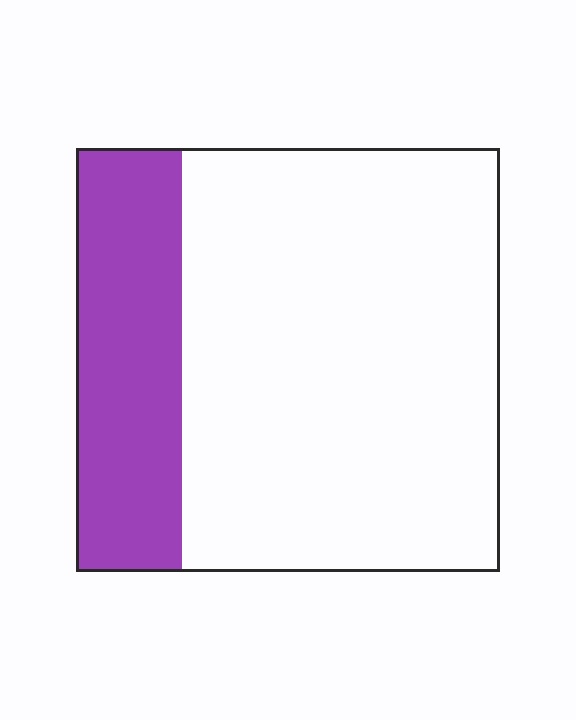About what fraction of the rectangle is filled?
About one quarter (1/4).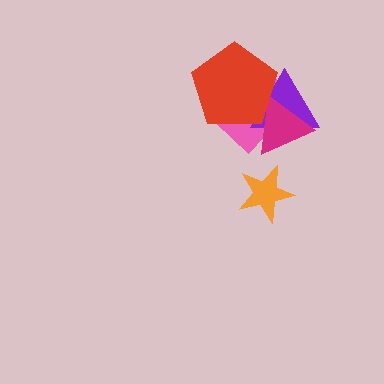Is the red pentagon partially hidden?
No, no other shape covers it.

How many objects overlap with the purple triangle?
3 objects overlap with the purple triangle.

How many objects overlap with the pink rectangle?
3 objects overlap with the pink rectangle.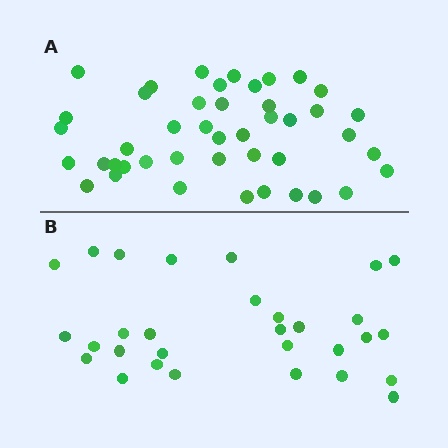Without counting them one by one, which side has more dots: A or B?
Region A (the top region) has more dots.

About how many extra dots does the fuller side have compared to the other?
Region A has approximately 15 more dots than region B.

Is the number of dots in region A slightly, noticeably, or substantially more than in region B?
Region A has substantially more. The ratio is roughly 1.5 to 1.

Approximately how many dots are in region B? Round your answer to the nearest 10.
About 30 dots.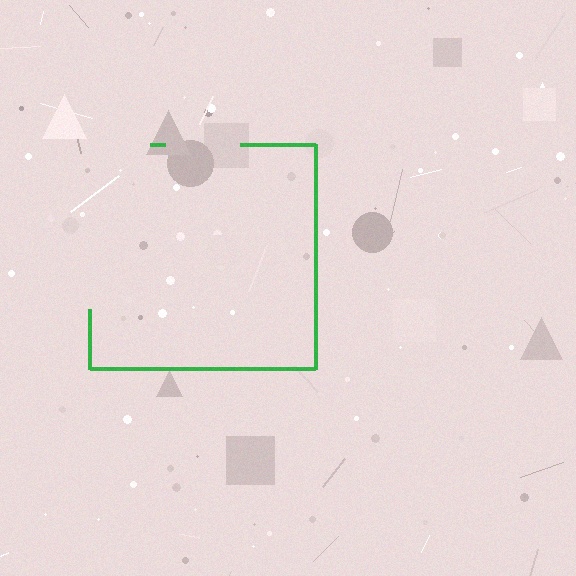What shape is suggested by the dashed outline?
The dashed outline suggests a square.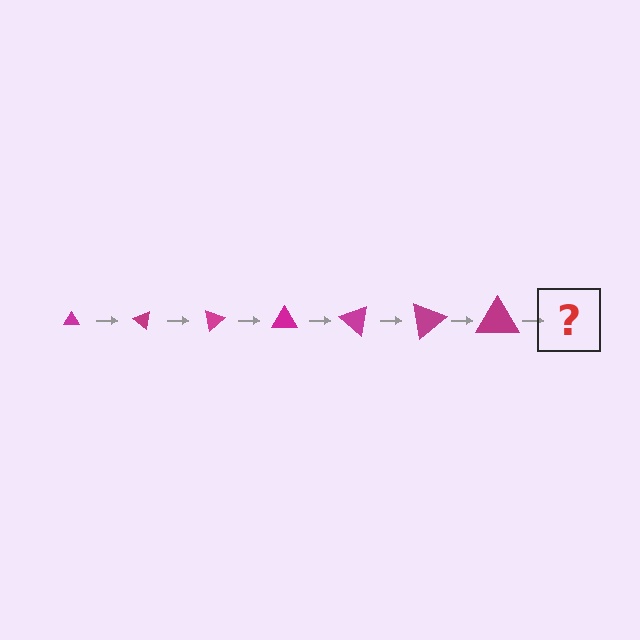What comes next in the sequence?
The next element should be a triangle, larger than the previous one and rotated 280 degrees from the start.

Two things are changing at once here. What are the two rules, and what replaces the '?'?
The two rules are that the triangle grows larger each step and it rotates 40 degrees each step. The '?' should be a triangle, larger than the previous one and rotated 280 degrees from the start.